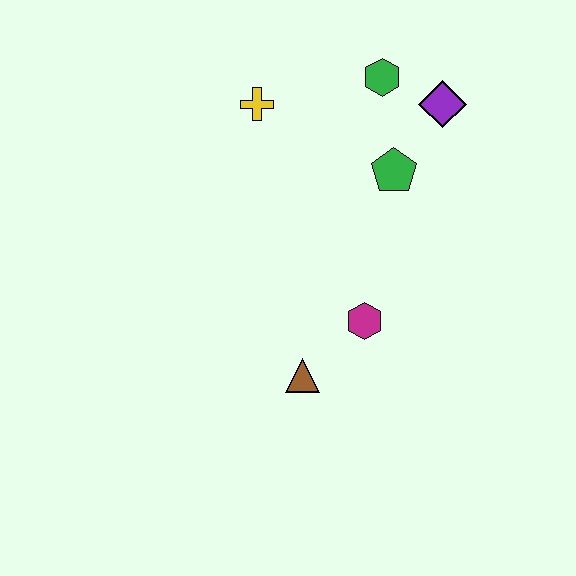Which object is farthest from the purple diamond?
The brown triangle is farthest from the purple diamond.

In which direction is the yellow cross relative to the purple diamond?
The yellow cross is to the left of the purple diamond.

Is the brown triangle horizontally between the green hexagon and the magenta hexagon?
No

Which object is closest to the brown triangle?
The magenta hexagon is closest to the brown triangle.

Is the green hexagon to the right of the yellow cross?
Yes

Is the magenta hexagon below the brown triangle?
No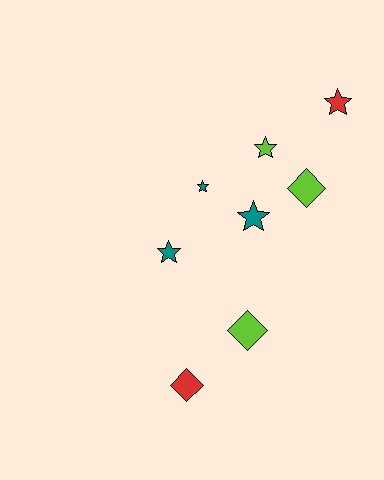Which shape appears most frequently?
Star, with 5 objects.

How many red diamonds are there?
There is 1 red diamond.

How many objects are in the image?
There are 8 objects.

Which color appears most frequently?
Teal, with 3 objects.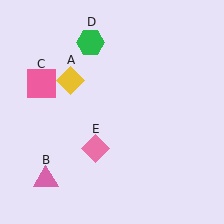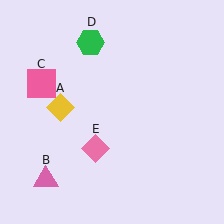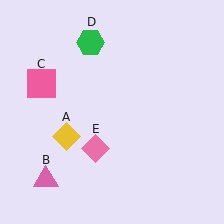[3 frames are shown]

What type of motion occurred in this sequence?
The yellow diamond (object A) rotated counterclockwise around the center of the scene.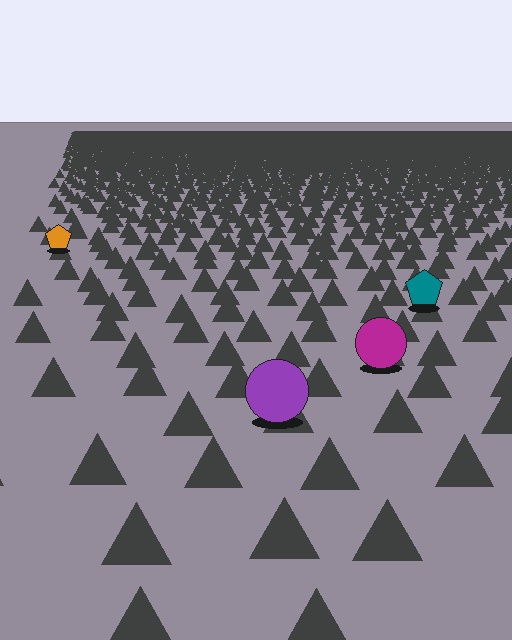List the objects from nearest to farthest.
From nearest to farthest: the purple circle, the magenta circle, the teal pentagon, the orange pentagon.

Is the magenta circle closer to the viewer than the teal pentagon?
Yes. The magenta circle is closer — you can tell from the texture gradient: the ground texture is coarser near it.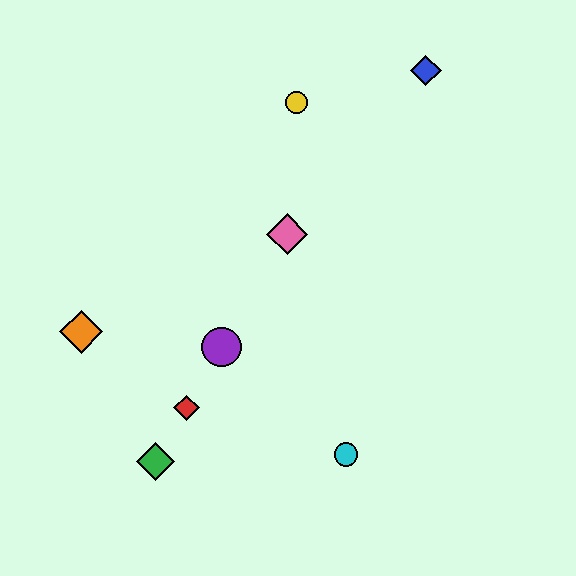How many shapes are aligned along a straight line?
4 shapes (the red diamond, the green diamond, the purple circle, the pink diamond) are aligned along a straight line.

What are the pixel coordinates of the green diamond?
The green diamond is at (156, 461).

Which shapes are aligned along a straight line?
The red diamond, the green diamond, the purple circle, the pink diamond are aligned along a straight line.